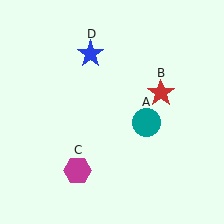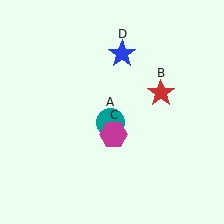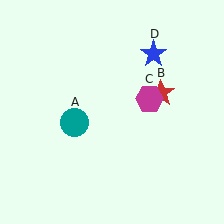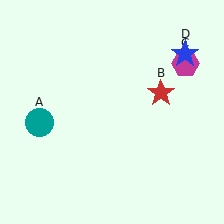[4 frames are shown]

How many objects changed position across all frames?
3 objects changed position: teal circle (object A), magenta hexagon (object C), blue star (object D).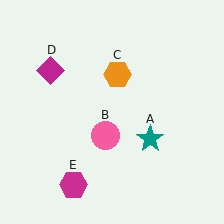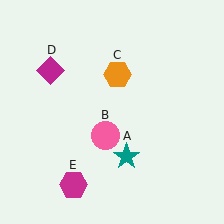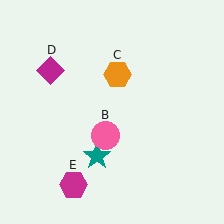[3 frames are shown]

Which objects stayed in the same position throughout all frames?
Pink circle (object B) and orange hexagon (object C) and magenta diamond (object D) and magenta hexagon (object E) remained stationary.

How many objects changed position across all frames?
1 object changed position: teal star (object A).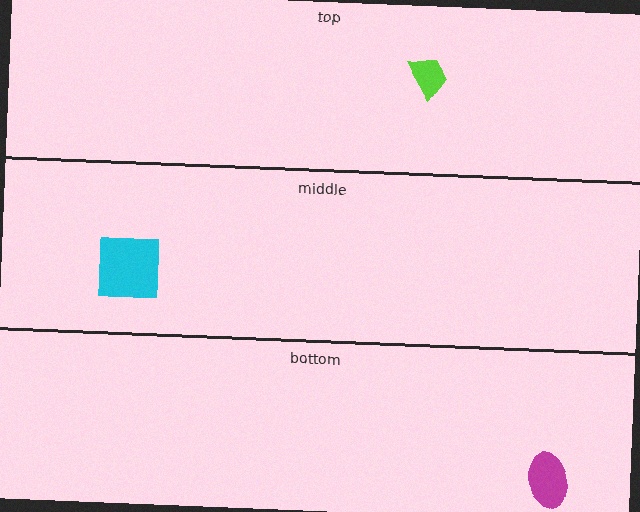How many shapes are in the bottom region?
1.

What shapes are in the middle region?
The cyan square.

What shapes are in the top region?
The lime trapezoid.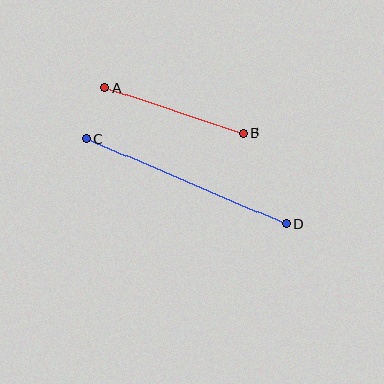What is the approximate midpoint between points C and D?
The midpoint is at approximately (186, 181) pixels.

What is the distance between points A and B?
The distance is approximately 145 pixels.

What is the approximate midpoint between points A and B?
The midpoint is at approximately (174, 110) pixels.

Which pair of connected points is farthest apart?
Points C and D are farthest apart.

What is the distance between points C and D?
The distance is approximately 218 pixels.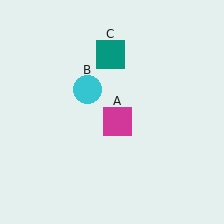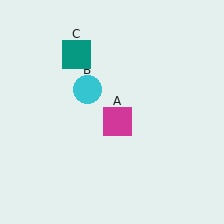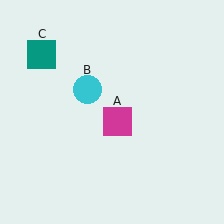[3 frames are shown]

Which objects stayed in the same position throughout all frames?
Magenta square (object A) and cyan circle (object B) remained stationary.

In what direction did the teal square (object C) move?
The teal square (object C) moved left.